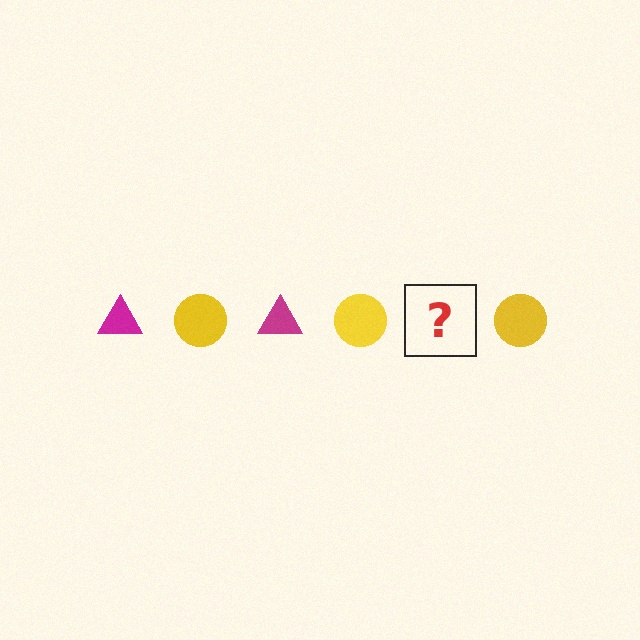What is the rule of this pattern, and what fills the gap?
The rule is that the pattern alternates between magenta triangle and yellow circle. The gap should be filled with a magenta triangle.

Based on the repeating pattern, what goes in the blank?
The blank should be a magenta triangle.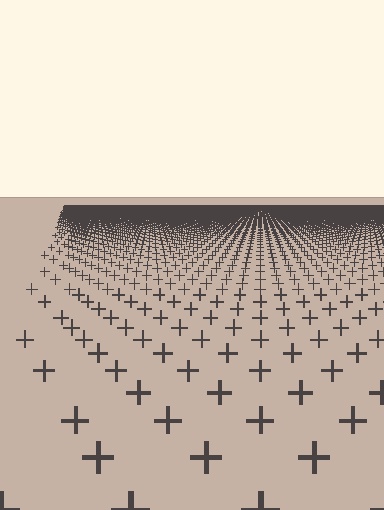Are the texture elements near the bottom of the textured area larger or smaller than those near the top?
Larger. Near the bottom, elements are closer to the viewer and appear at a bigger on-screen size.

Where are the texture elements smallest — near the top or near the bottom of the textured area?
Near the top.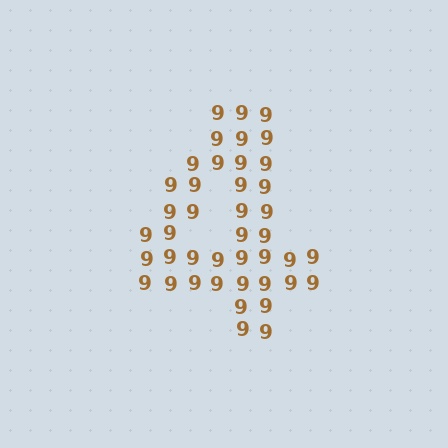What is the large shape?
The large shape is the digit 4.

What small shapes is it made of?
It is made of small digit 9's.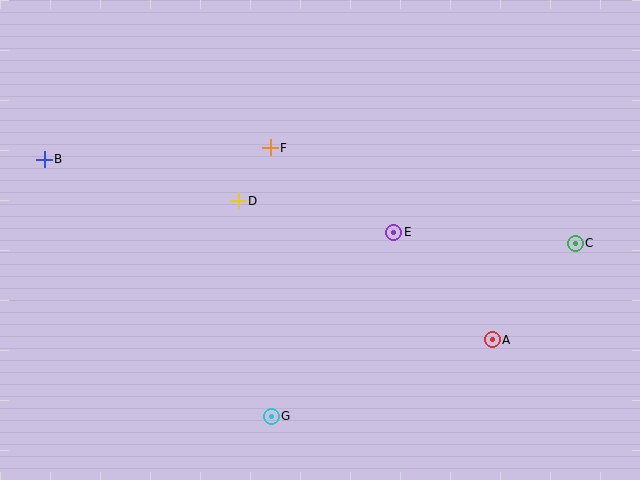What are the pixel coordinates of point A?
Point A is at (492, 340).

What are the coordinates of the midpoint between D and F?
The midpoint between D and F is at (254, 174).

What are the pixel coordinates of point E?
Point E is at (394, 232).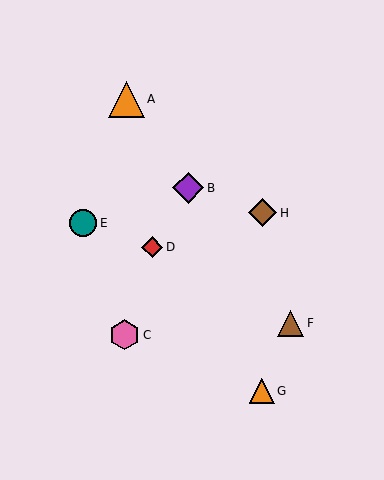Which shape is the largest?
The orange triangle (labeled A) is the largest.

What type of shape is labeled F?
Shape F is a brown triangle.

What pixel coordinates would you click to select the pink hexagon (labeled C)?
Click at (125, 335) to select the pink hexagon C.